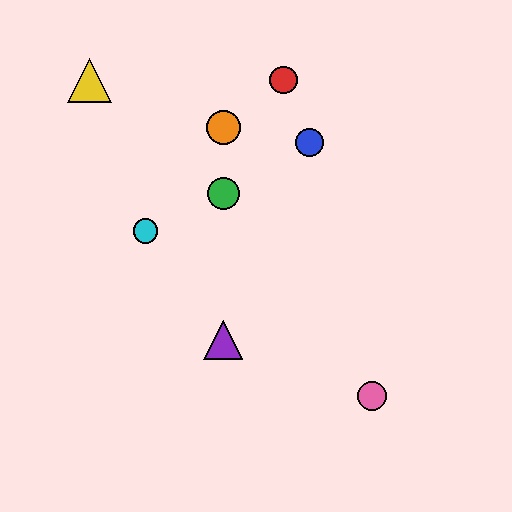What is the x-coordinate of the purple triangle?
The purple triangle is at x≈223.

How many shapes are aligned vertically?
3 shapes (the green circle, the purple triangle, the orange circle) are aligned vertically.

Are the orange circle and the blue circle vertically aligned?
No, the orange circle is at x≈223 and the blue circle is at x≈310.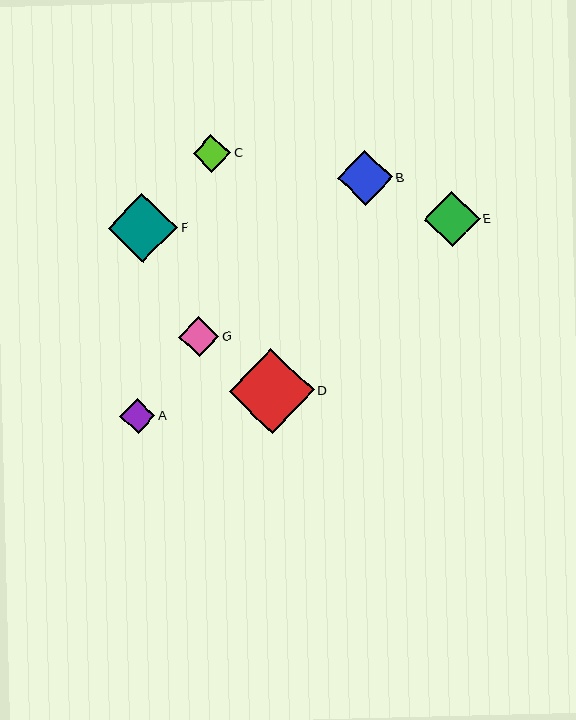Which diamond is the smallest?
Diamond A is the smallest with a size of approximately 35 pixels.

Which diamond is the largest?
Diamond D is the largest with a size of approximately 85 pixels.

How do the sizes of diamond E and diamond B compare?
Diamond E and diamond B are approximately the same size.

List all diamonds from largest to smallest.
From largest to smallest: D, F, E, B, G, C, A.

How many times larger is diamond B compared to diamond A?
Diamond B is approximately 1.6 times the size of diamond A.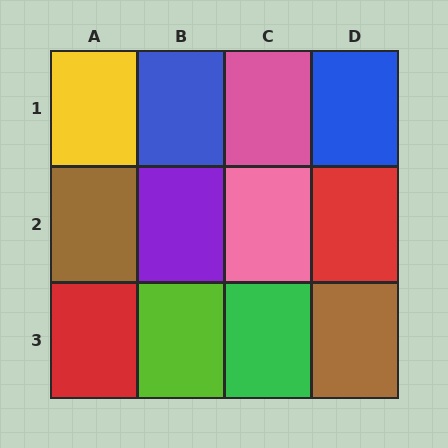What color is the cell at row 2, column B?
Purple.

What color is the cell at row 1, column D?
Blue.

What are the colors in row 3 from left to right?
Red, lime, green, brown.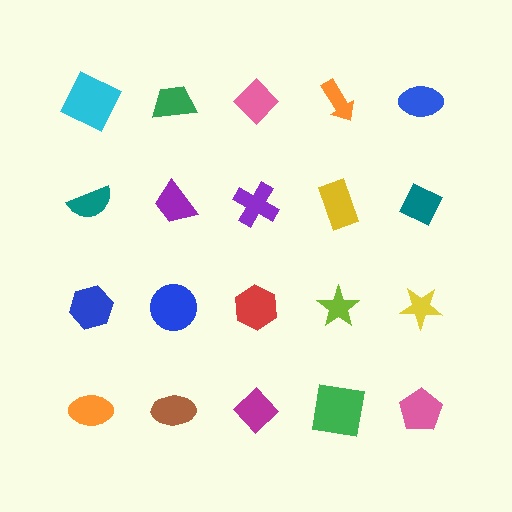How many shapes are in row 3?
5 shapes.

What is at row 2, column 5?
A teal diamond.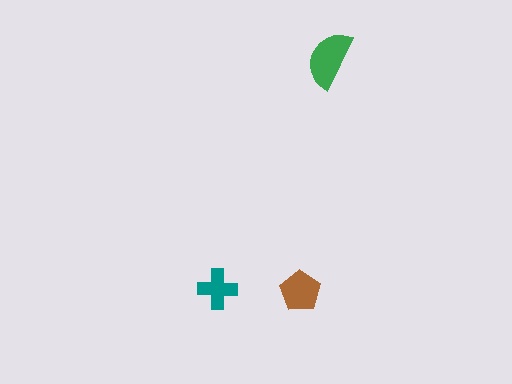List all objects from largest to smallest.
The green semicircle, the brown pentagon, the teal cross.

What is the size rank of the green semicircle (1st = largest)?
1st.